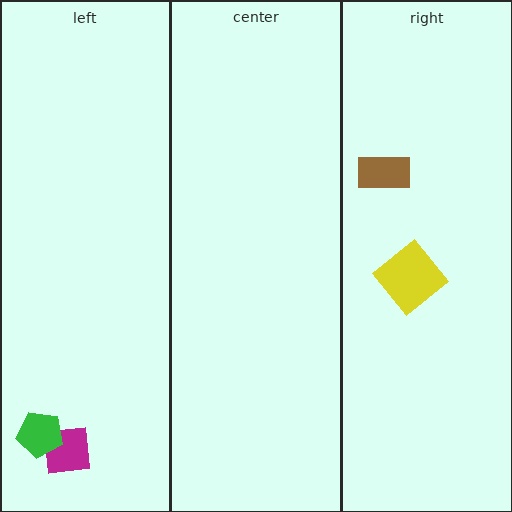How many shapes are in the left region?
2.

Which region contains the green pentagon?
The left region.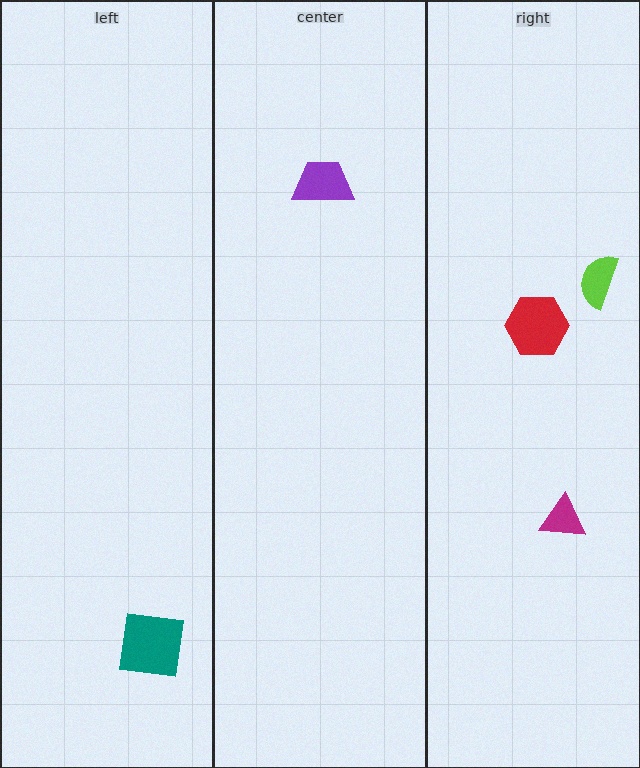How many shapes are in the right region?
3.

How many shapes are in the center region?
1.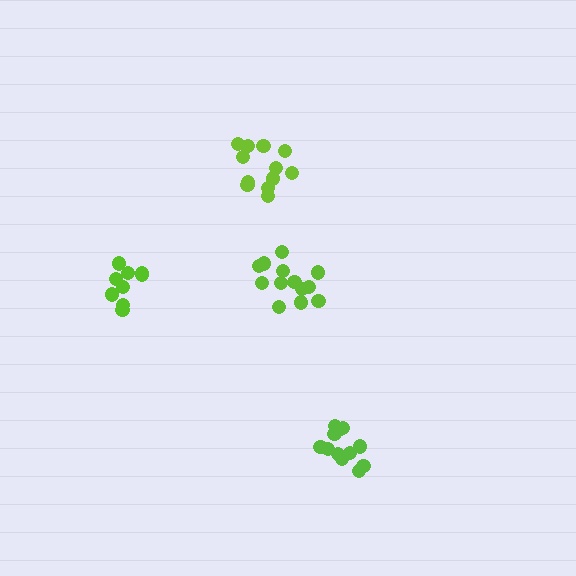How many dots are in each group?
Group 1: 13 dots, Group 2: 9 dots, Group 3: 12 dots, Group 4: 12 dots (46 total).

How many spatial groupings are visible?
There are 4 spatial groupings.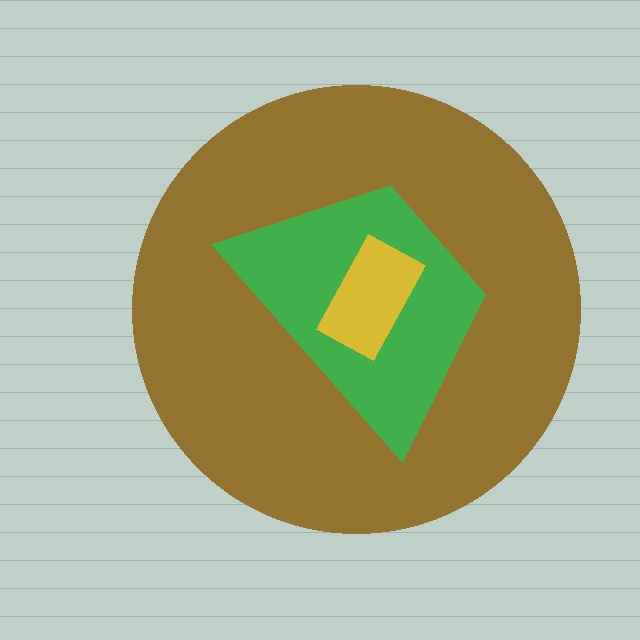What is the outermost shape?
The brown circle.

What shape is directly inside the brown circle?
The green trapezoid.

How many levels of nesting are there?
3.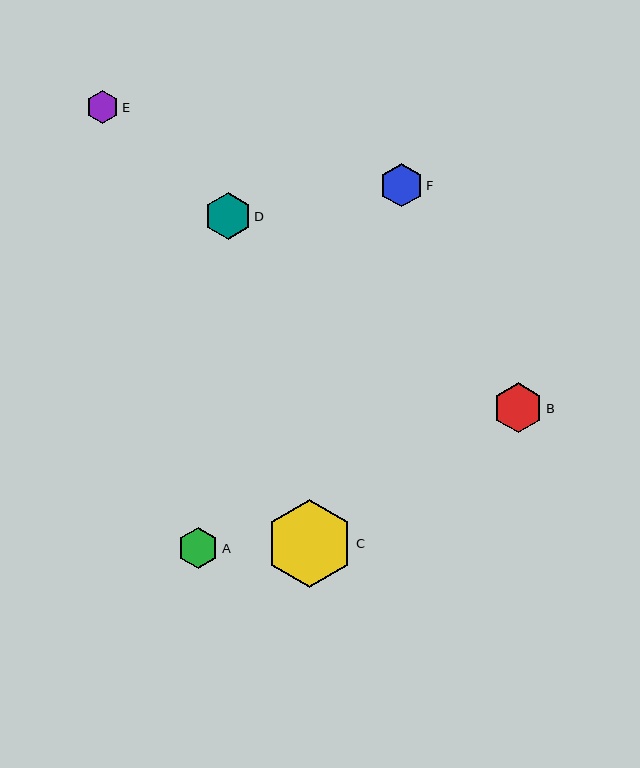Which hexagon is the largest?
Hexagon C is the largest with a size of approximately 88 pixels.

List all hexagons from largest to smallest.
From largest to smallest: C, B, D, F, A, E.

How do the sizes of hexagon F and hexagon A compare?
Hexagon F and hexagon A are approximately the same size.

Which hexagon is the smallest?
Hexagon E is the smallest with a size of approximately 32 pixels.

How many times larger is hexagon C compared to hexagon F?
Hexagon C is approximately 2.0 times the size of hexagon F.